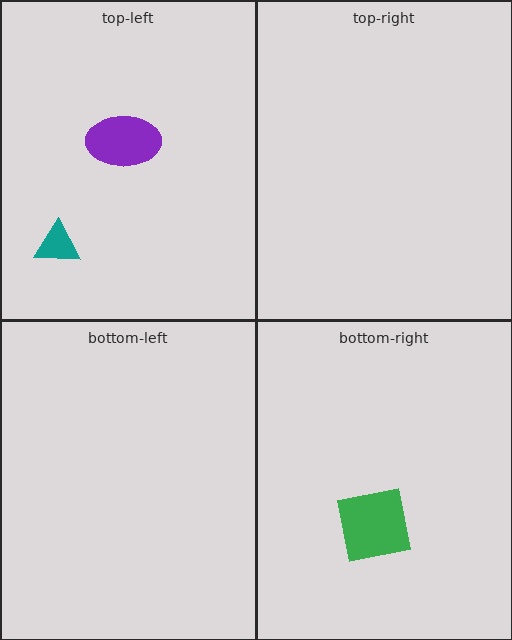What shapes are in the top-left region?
The teal triangle, the purple ellipse.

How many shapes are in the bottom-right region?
1.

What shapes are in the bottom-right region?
The green square.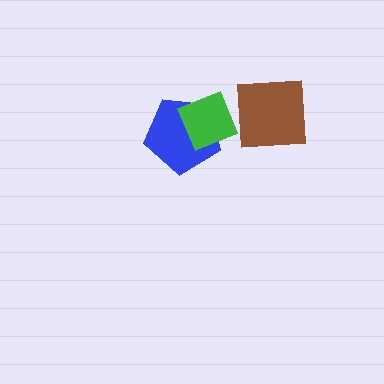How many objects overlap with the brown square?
0 objects overlap with the brown square.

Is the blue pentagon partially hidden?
Yes, it is partially covered by another shape.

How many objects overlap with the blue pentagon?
1 object overlaps with the blue pentagon.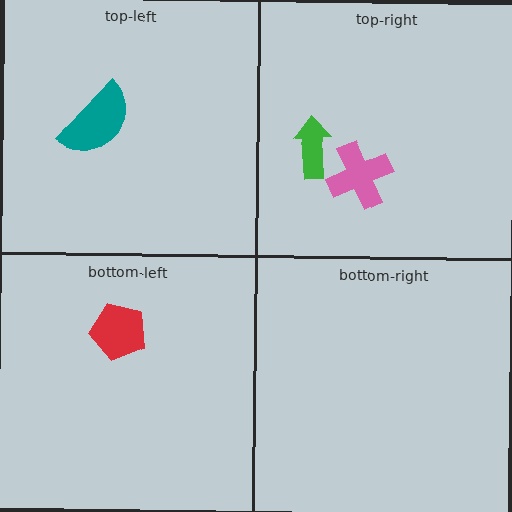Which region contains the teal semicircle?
The top-left region.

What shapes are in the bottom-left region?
The red pentagon.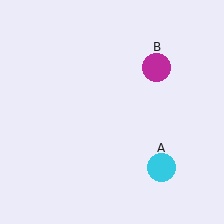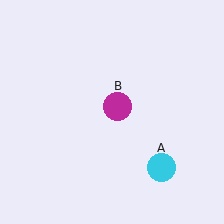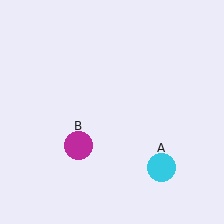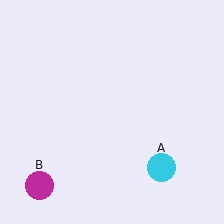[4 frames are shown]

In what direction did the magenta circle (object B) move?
The magenta circle (object B) moved down and to the left.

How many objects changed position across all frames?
1 object changed position: magenta circle (object B).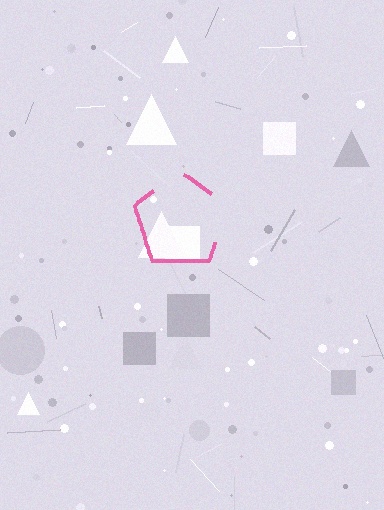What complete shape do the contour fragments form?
The contour fragments form a pentagon.